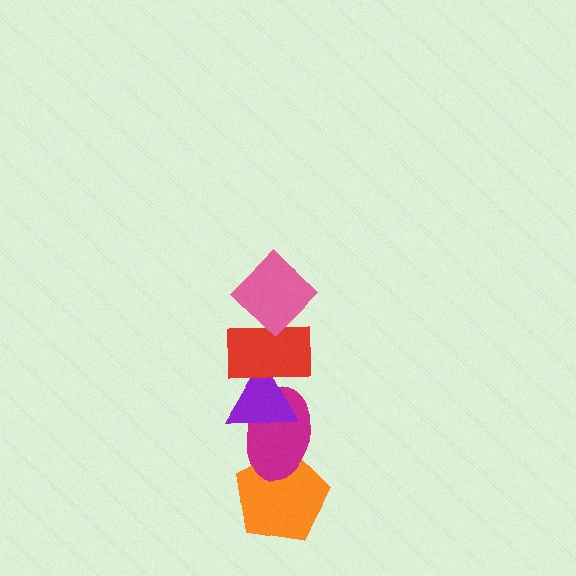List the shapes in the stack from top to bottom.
From top to bottom: the pink diamond, the red rectangle, the purple triangle, the magenta ellipse, the orange pentagon.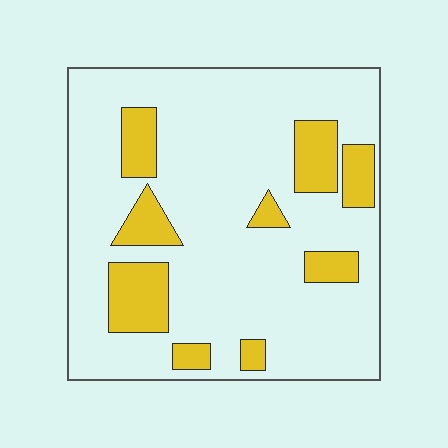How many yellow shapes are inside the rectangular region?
9.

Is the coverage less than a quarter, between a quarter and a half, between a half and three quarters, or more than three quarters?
Less than a quarter.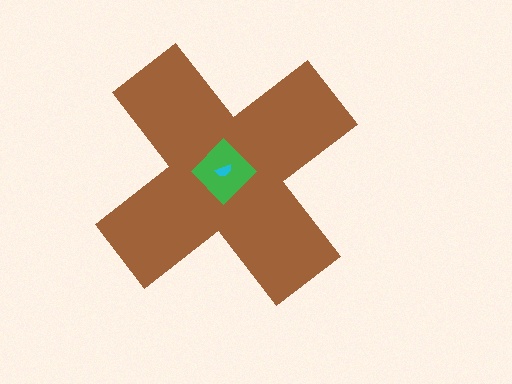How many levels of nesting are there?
3.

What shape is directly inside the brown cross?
The green diamond.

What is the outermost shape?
The brown cross.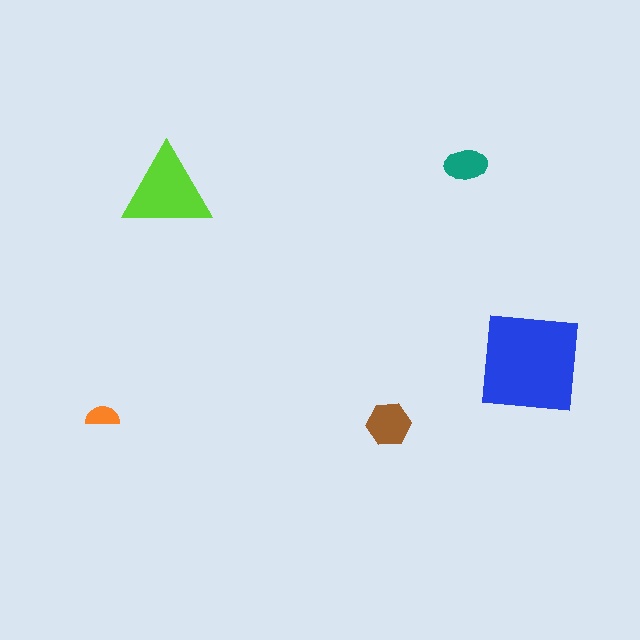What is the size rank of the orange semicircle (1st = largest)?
5th.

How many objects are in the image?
There are 5 objects in the image.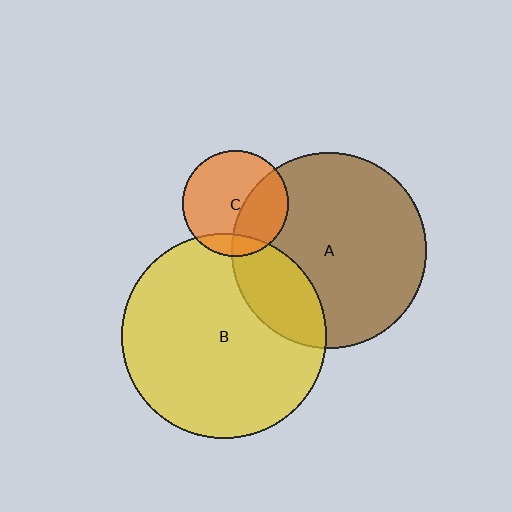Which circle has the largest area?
Circle B (yellow).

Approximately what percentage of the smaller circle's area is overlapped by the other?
Approximately 20%.